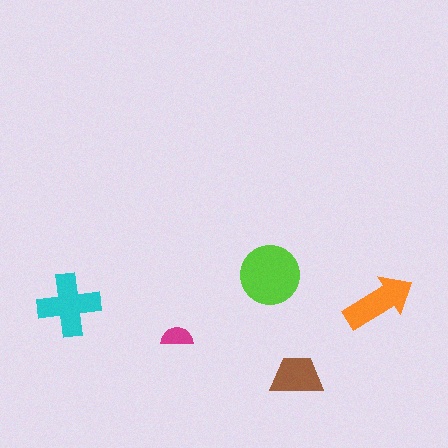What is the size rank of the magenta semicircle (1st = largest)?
5th.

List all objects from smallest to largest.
The magenta semicircle, the brown trapezoid, the orange arrow, the cyan cross, the lime circle.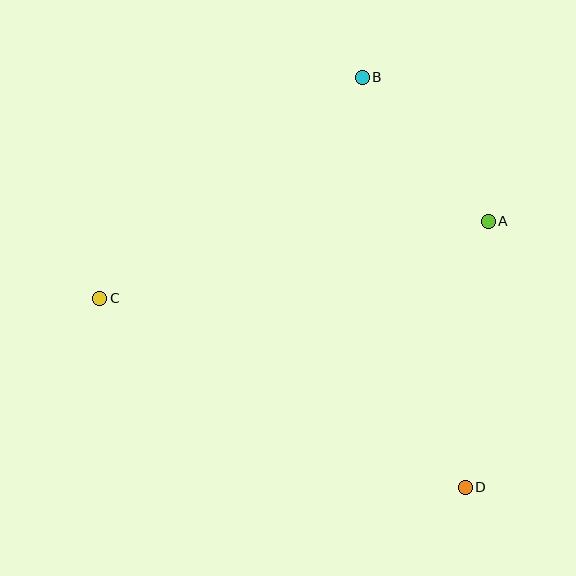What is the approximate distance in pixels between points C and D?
The distance between C and D is approximately 411 pixels.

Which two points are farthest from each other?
Points B and D are farthest from each other.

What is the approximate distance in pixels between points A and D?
The distance between A and D is approximately 267 pixels.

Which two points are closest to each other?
Points A and B are closest to each other.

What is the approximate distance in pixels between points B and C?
The distance between B and C is approximately 343 pixels.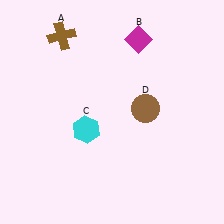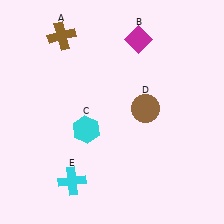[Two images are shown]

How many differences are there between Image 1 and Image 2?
There is 1 difference between the two images.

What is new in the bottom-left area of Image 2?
A cyan cross (E) was added in the bottom-left area of Image 2.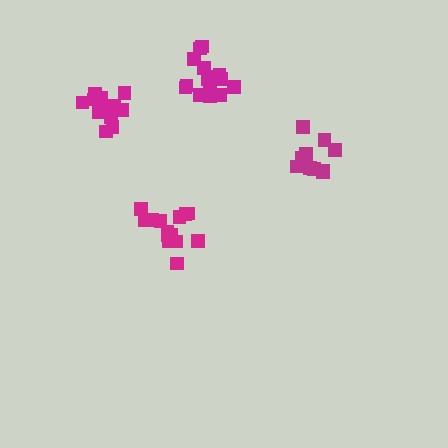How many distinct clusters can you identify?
There are 4 distinct clusters.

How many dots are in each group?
Group 1: 12 dots, Group 2: 15 dots, Group 3: 15 dots, Group 4: 13 dots (55 total).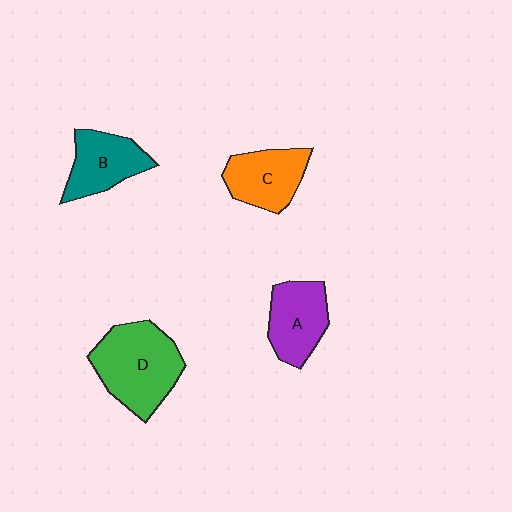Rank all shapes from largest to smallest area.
From largest to smallest: D (green), A (purple), C (orange), B (teal).